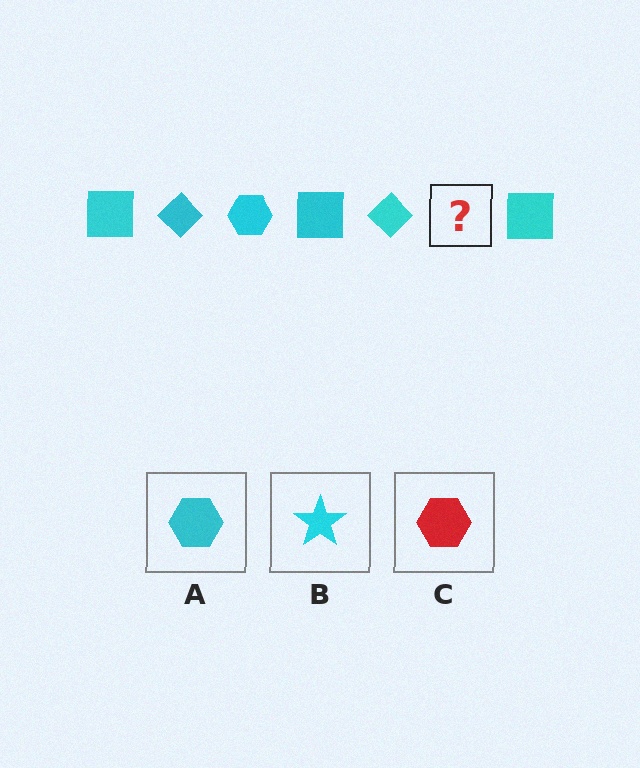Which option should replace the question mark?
Option A.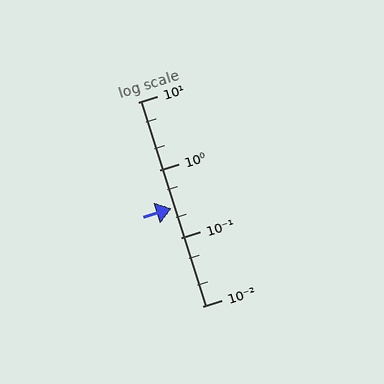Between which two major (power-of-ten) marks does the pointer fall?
The pointer is between 0.1 and 1.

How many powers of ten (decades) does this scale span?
The scale spans 3 decades, from 0.01 to 10.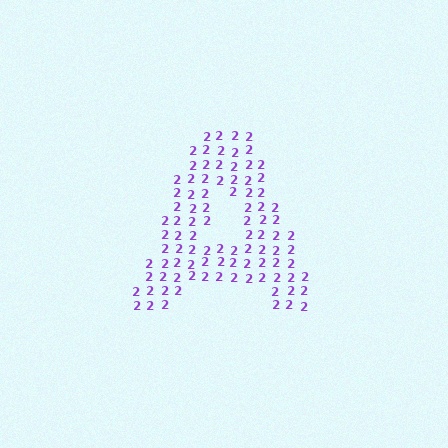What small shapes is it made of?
It is made of small digit 2's.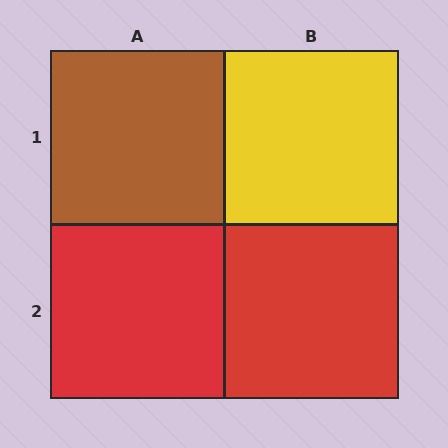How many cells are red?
2 cells are red.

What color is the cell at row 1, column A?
Brown.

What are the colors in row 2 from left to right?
Red, red.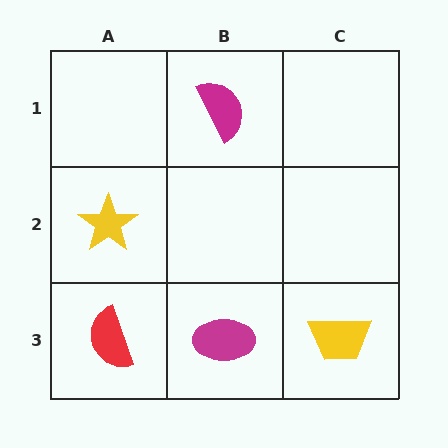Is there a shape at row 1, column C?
No, that cell is empty.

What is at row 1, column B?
A magenta semicircle.